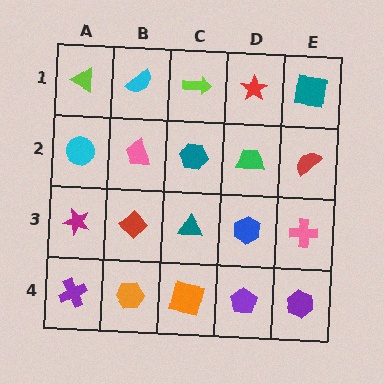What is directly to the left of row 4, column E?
A purple pentagon.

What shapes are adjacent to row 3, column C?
A teal hexagon (row 2, column C), an orange square (row 4, column C), a red diamond (row 3, column B), a blue hexagon (row 3, column D).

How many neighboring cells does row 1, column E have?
2.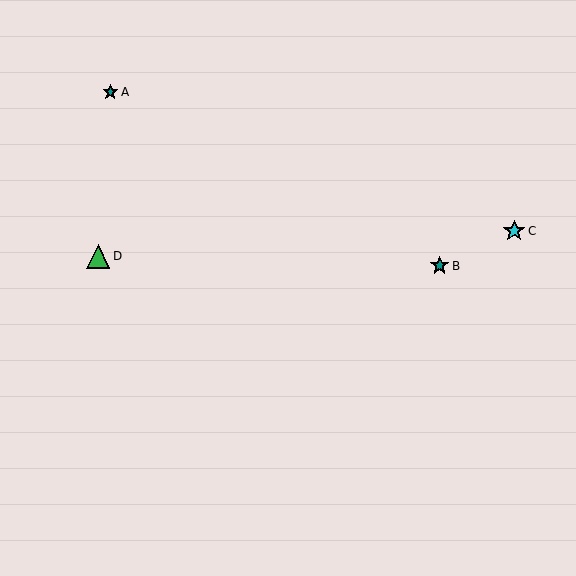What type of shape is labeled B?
Shape B is a teal star.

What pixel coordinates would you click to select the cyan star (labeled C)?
Click at (514, 231) to select the cyan star C.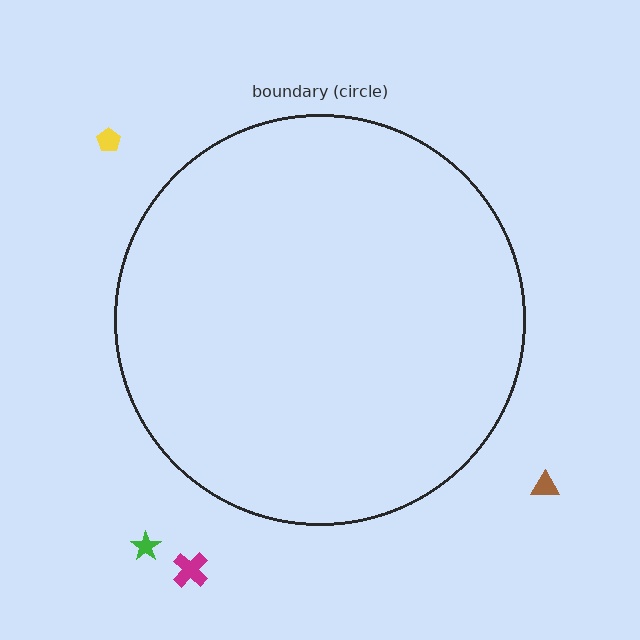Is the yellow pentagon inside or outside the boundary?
Outside.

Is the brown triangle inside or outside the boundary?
Outside.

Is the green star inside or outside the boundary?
Outside.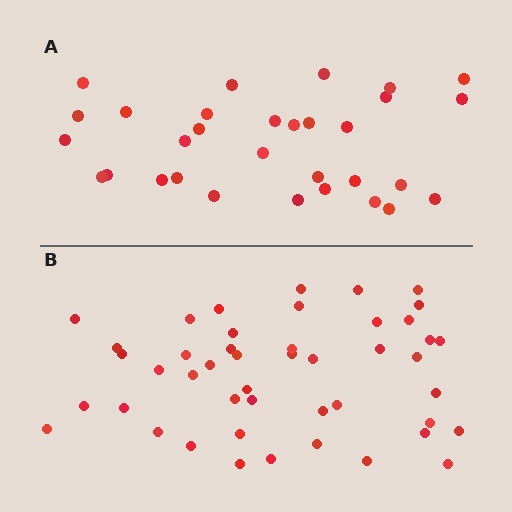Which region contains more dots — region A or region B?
Region B (the bottom region) has more dots.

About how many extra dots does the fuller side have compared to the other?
Region B has approximately 15 more dots than region A.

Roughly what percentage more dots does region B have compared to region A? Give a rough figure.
About 50% more.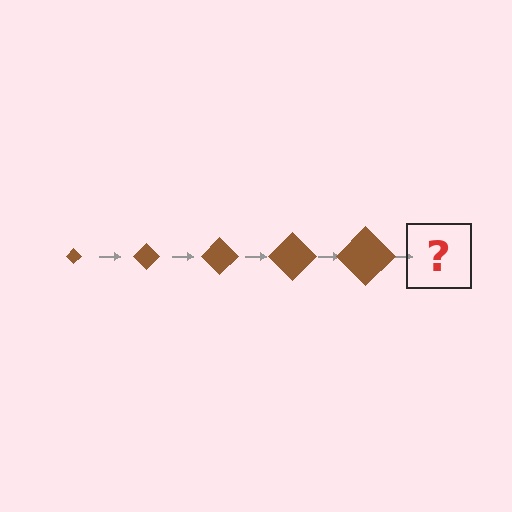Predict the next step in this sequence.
The next step is a brown diamond, larger than the previous one.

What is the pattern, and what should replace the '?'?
The pattern is that the diamond gets progressively larger each step. The '?' should be a brown diamond, larger than the previous one.